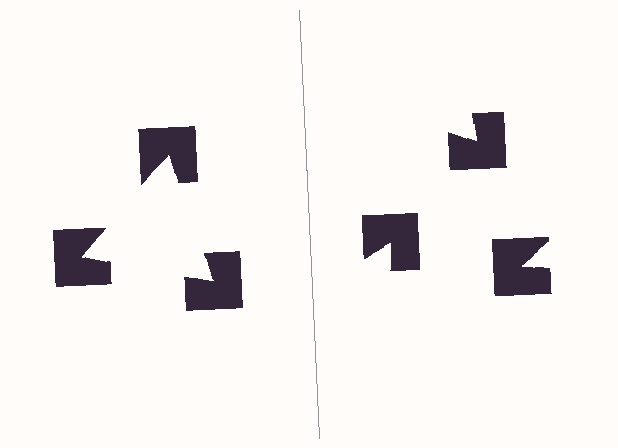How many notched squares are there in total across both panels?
6 — 3 on each side.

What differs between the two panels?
The notched squares are positioned identically on both sides; only the wedge orientations differ. On the left they align to a triangle; on the right they are misaligned.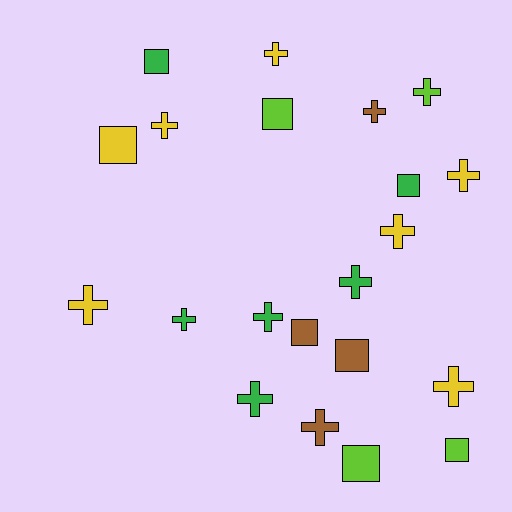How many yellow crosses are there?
There are 6 yellow crosses.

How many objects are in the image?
There are 21 objects.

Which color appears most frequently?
Yellow, with 7 objects.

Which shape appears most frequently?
Cross, with 13 objects.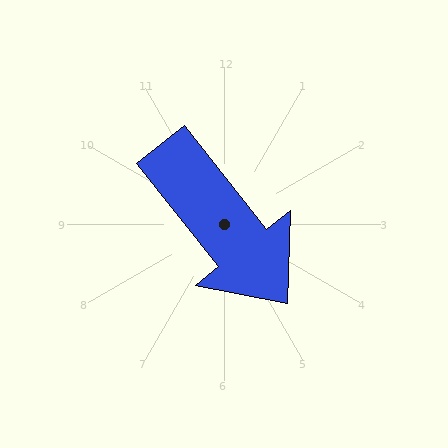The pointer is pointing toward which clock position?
Roughly 5 o'clock.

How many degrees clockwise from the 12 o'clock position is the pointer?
Approximately 142 degrees.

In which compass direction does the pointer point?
Southeast.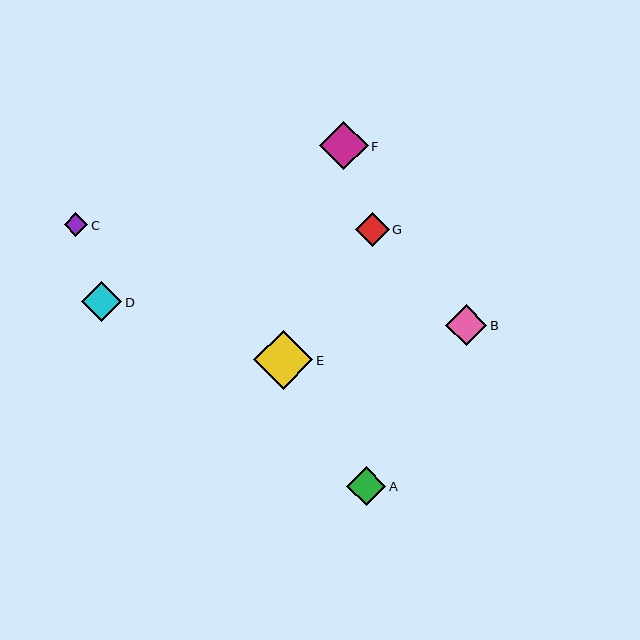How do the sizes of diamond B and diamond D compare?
Diamond B and diamond D are approximately the same size.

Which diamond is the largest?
Diamond E is the largest with a size of approximately 59 pixels.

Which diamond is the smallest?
Diamond C is the smallest with a size of approximately 24 pixels.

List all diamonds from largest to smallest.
From largest to smallest: E, F, B, D, A, G, C.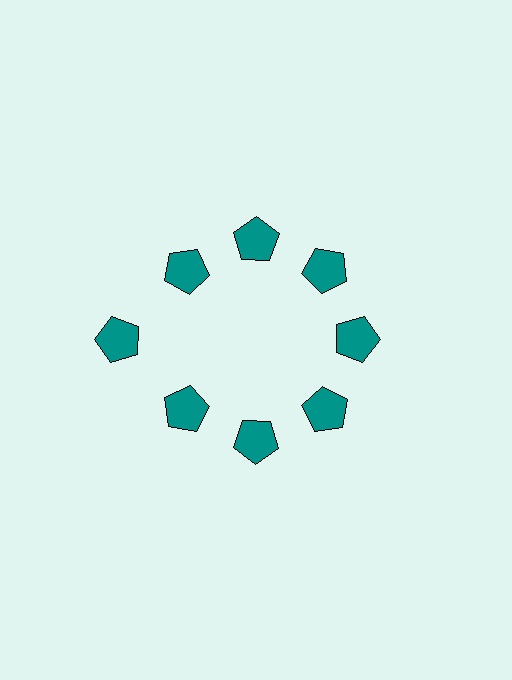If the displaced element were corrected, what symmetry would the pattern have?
It would have 8-fold rotational symmetry — the pattern would map onto itself every 45 degrees.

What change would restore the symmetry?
The symmetry would be restored by moving it inward, back onto the ring so that all 8 pentagons sit at equal angles and equal distance from the center.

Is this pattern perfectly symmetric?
No. The 8 teal pentagons are arranged in a ring, but one element near the 9 o'clock position is pushed outward from the center, breaking the 8-fold rotational symmetry.